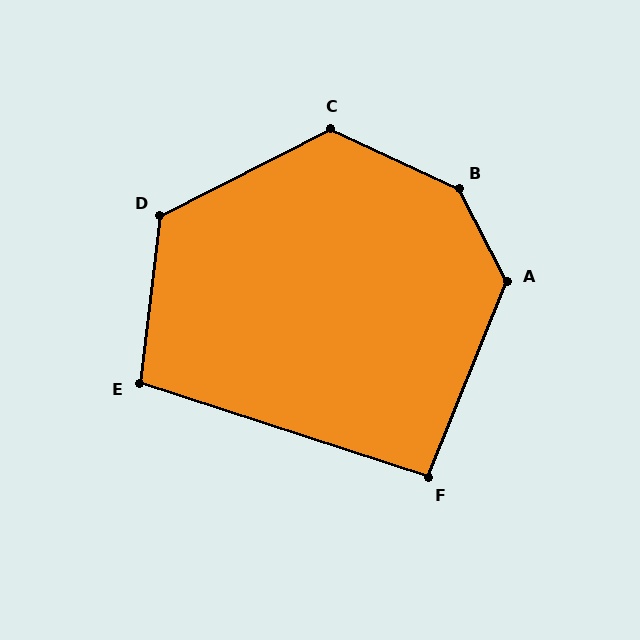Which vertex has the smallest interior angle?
F, at approximately 94 degrees.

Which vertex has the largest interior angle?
B, at approximately 142 degrees.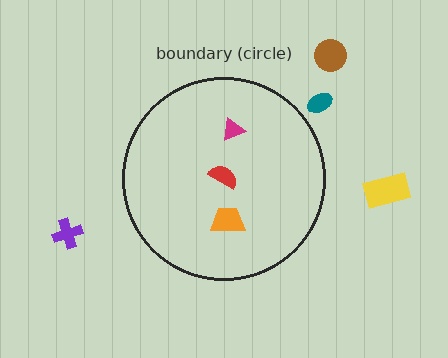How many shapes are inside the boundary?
3 inside, 4 outside.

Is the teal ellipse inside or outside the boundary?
Outside.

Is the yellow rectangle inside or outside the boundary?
Outside.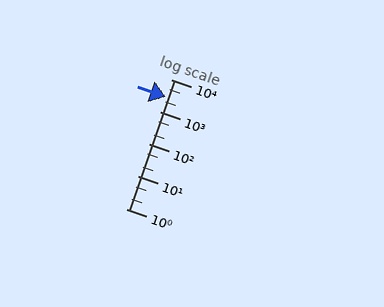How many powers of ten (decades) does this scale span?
The scale spans 4 decades, from 1 to 10000.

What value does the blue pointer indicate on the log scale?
The pointer indicates approximately 2800.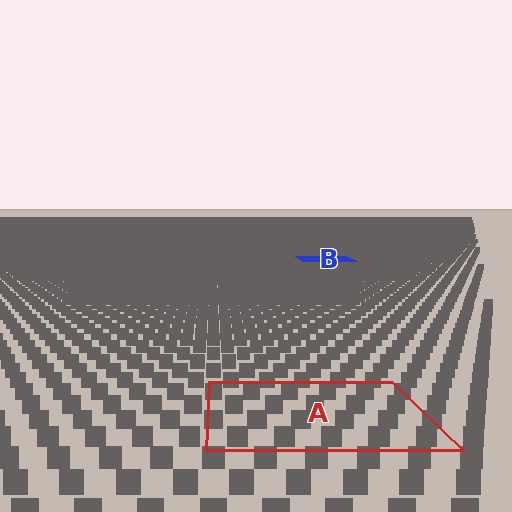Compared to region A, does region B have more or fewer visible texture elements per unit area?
Region B has more texture elements per unit area — they are packed more densely because it is farther away.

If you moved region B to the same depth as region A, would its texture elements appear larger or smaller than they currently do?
They would appear larger. At a closer depth, the same texture elements are projected at a bigger on-screen size.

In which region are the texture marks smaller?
The texture marks are smaller in region B, because it is farther away.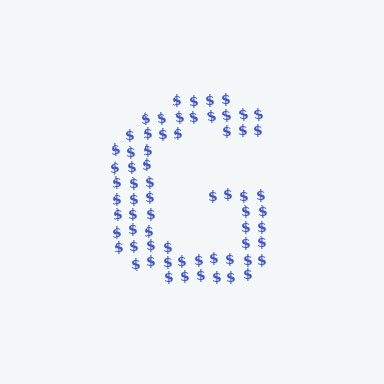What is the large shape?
The large shape is the letter G.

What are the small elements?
The small elements are dollar signs.